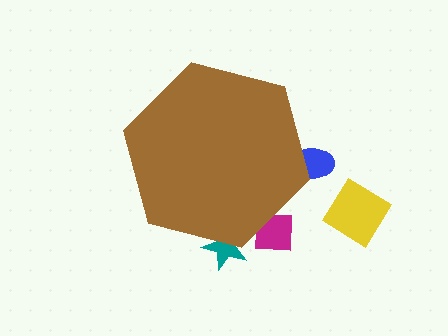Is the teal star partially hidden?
Yes, the teal star is partially hidden behind the brown hexagon.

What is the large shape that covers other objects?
A brown hexagon.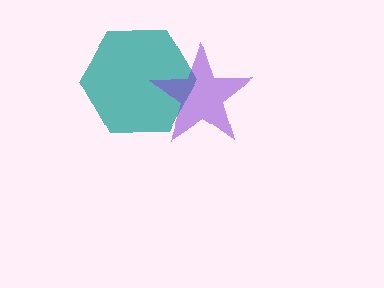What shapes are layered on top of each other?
The layered shapes are: a teal hexagon, a purple star.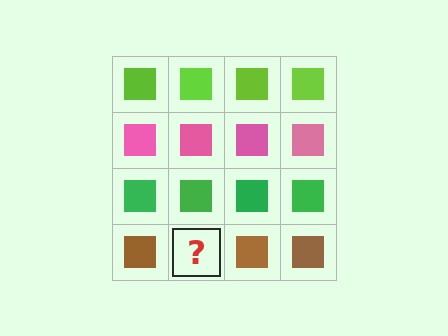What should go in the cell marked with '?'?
The missing cell should contain a brown square.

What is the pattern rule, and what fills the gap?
The rule is that each row has a consistent color. The gap should be filled with a brown square.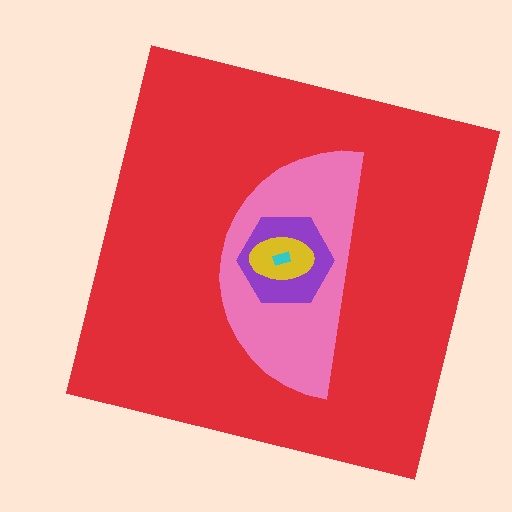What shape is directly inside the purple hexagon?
The yellow ellipse.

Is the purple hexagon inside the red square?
Yes.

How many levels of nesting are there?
5.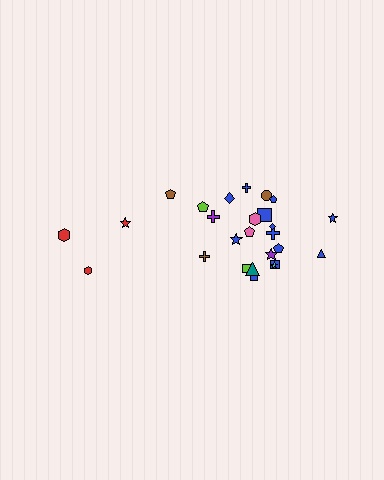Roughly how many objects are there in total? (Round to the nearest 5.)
Roughly 25 objects in total.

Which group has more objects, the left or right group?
The right group.